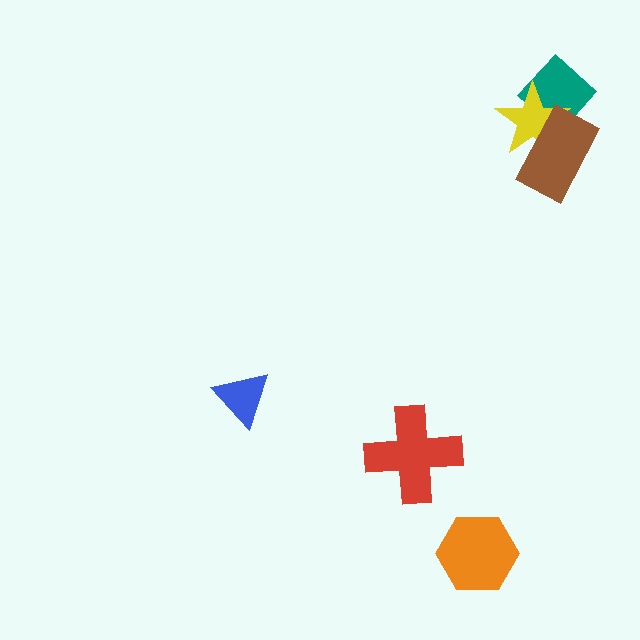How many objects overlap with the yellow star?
2 objects overlap with the yellow star.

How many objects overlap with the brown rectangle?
2 objects overlap with the brown rectangle.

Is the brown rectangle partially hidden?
No, no other shape covers it.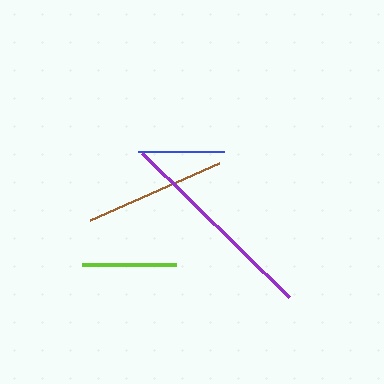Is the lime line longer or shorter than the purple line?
The purple line is longer than the lime line.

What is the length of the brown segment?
The brown segment is approximately 141 pixels long.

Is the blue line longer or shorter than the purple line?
The purple line is longer than the blue line.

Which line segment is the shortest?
The blue line is the shortest at approximately 86 pixels.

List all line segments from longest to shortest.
From longest to shortest: purple, brown, lime, blue.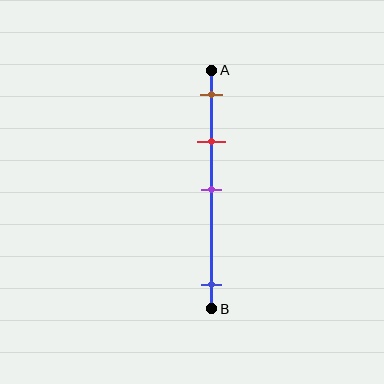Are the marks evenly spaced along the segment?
No, the marks are not evenly spaced.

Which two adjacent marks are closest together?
The brown and red marks are the closest adjacent pair.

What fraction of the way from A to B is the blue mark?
The blue mark is approximately 90% (0.9) of the way from A to B.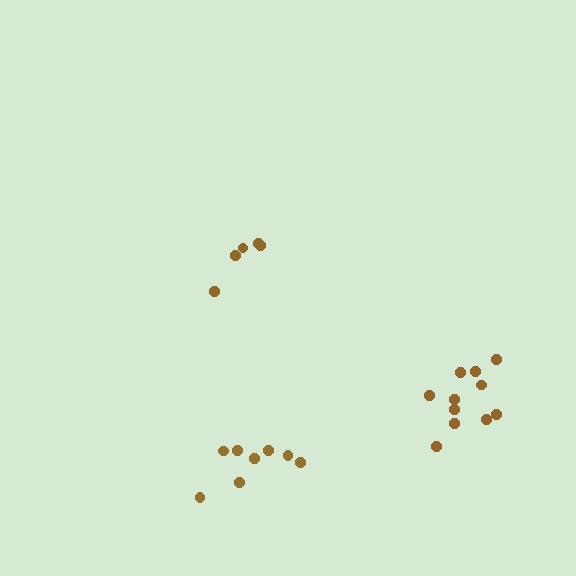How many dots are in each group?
Group 1: 5 dots, Group 2: 11 dots, Group 3: 8 dots (24 total).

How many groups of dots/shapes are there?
There are 3 groups.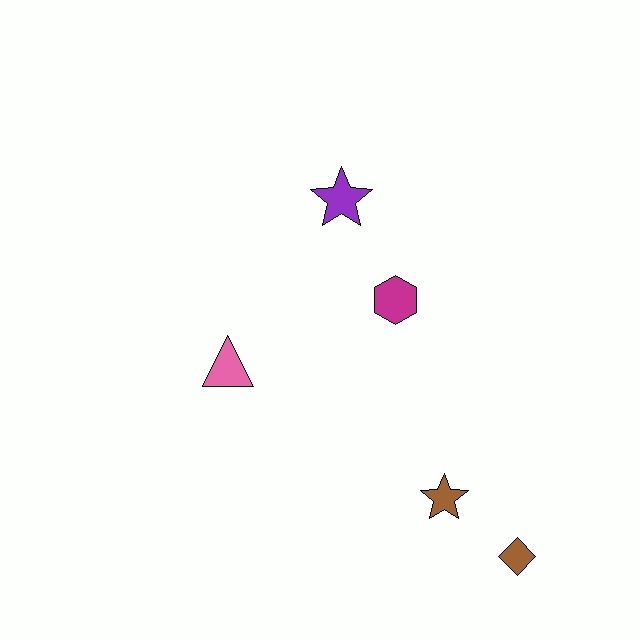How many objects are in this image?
There are 5 objects.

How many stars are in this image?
There are 2 stars.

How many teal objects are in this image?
There are no teal objects.